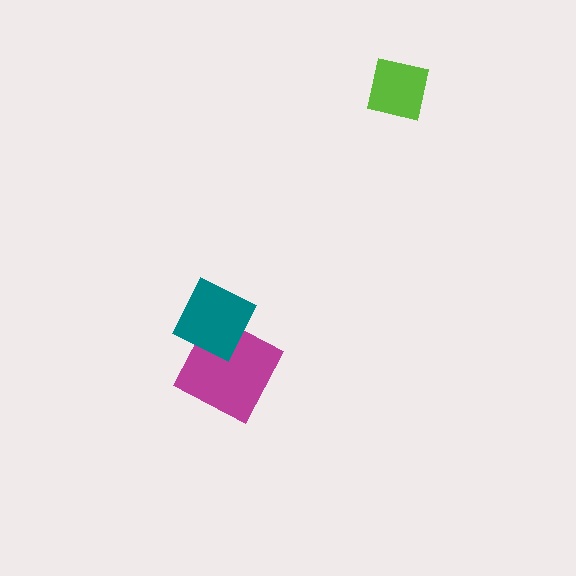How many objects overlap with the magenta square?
1 object overlaps with the magenta square.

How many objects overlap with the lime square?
0 objects overlap with the lime square.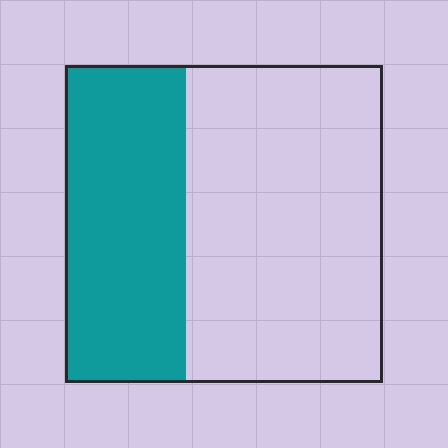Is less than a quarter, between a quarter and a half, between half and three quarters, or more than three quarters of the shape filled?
Between a quarter and a half.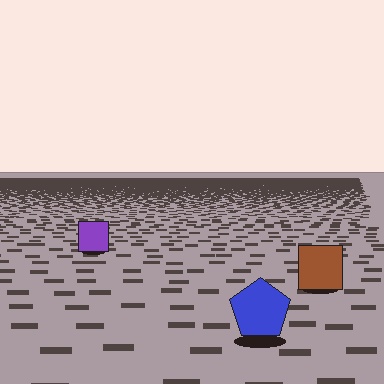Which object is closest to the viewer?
The blue pentagon is closest. The texture marks near it are larger and more spread out.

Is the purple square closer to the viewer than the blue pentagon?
No. The blue pentagon is closer — you can tell from the texture gradient: the ground texture is coarser near it.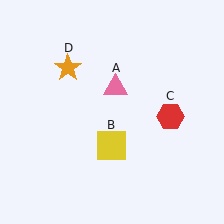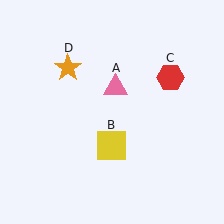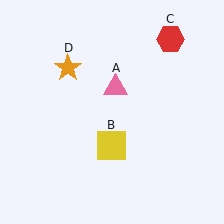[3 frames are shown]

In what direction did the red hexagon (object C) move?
The red hexagon (object C) moved up.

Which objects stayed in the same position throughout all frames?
Pink triangle (object A) and yellow square (object B) and orange star (object D) remained stationary.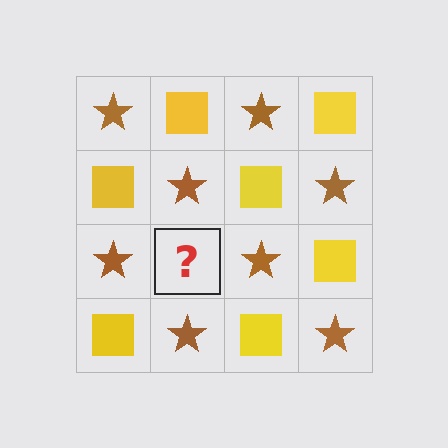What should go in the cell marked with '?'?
The missing cell should contain a yellow square.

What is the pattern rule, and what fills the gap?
The rule is that it alternates brown star and yellow square in a checkerboard pattern. The gap should be filled with a yellow square.